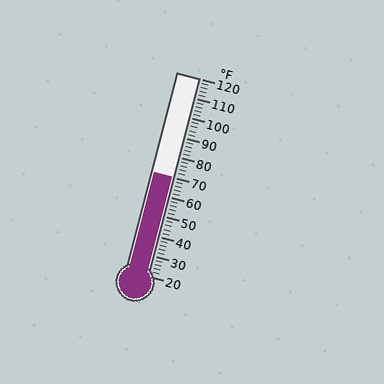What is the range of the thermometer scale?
The thermometer scale ranges from 20°F to 120°F.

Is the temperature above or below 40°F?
The temperature is above 40°F.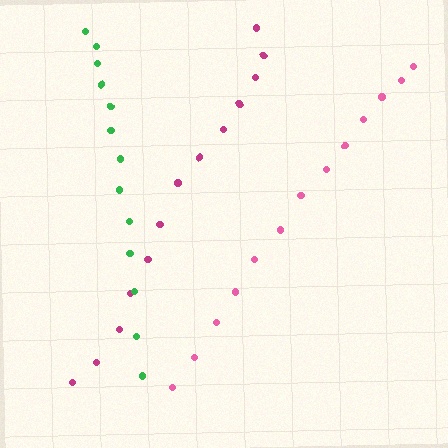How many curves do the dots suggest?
There are 3 distinct paths.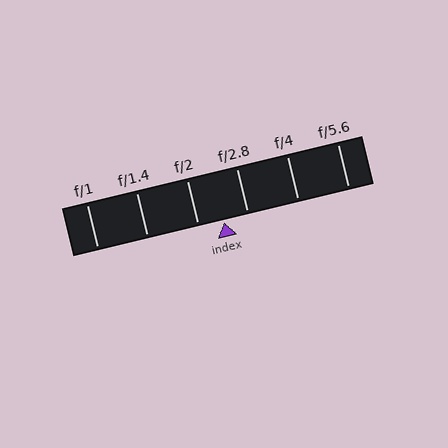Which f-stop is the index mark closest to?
The index mark is closest to f/2.8.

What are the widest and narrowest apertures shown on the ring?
The widest aperture shown is f/1 and the narrowest is f/5.6.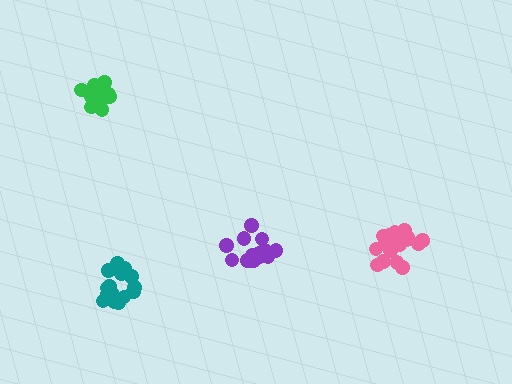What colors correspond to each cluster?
The clusters are colored: teal, purple, green, pink.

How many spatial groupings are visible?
There are 4 spatial groupings.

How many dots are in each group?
Group 1: 15 dots, Group 2: 15 dots, Group 3: 13 dots, Group 4: 18 dots (61 total).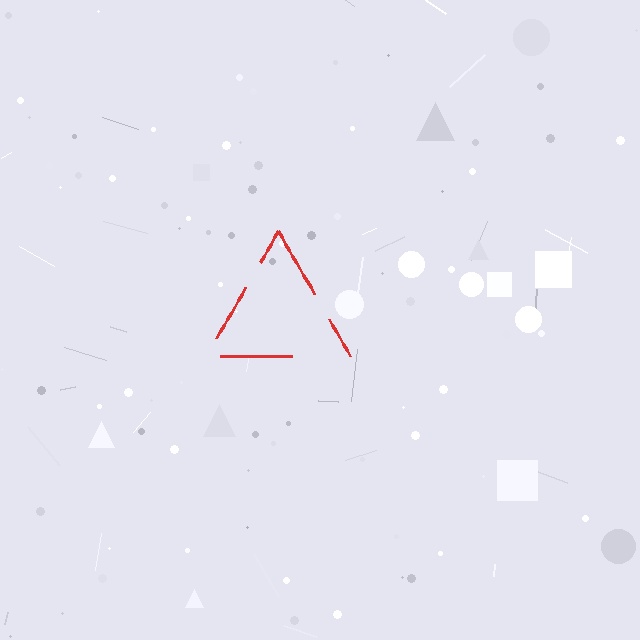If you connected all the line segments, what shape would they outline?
They would outline a triangle.